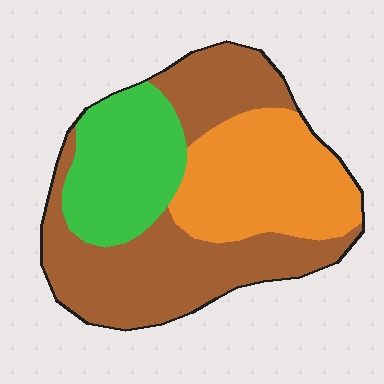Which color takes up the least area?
Green, at roughly 25%.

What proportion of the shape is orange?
Orange covers roughly 30% of the shape.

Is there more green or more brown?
Brown.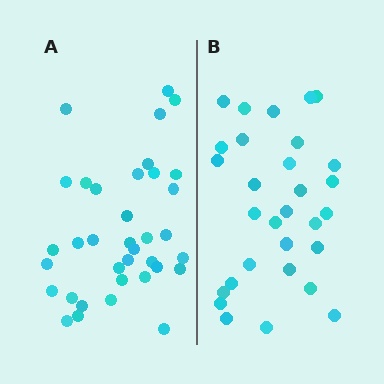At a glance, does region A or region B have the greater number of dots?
Region A (the left region) has more dots.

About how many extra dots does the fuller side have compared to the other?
Region A has about 6 more dots than region B.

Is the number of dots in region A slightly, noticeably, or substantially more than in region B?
Region A has only slightly more — the two regions are fairly close. The ratio is roughly 1.2 to 1.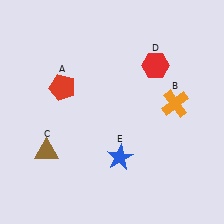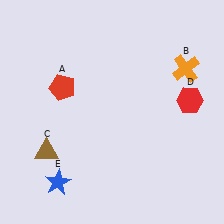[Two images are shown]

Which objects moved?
The objects that moved are: the orange cross (B), the red hexagon (D), the blue star (E).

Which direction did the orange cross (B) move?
The orange cross (B) moved up.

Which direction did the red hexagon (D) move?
The red hexagon (D) moved right.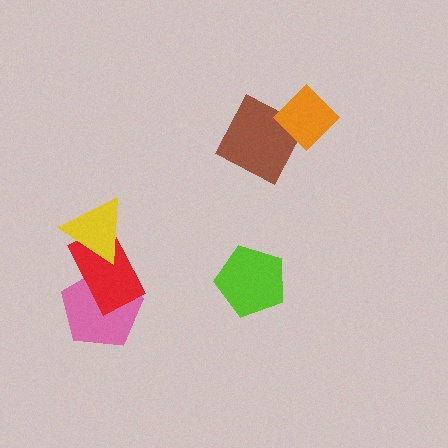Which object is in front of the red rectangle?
The yellow triangle is in front of the red rectangle.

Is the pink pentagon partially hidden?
Yes, it is partially covered by another shape.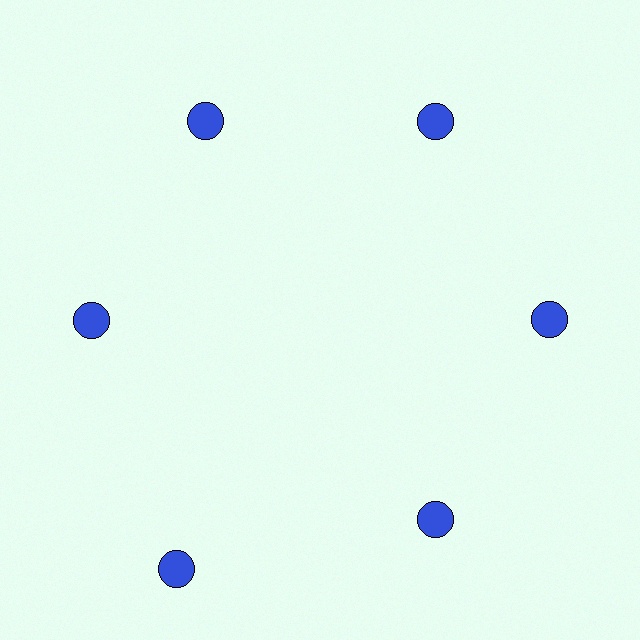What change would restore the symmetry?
The symmetry would be restored by moving it inward, back onto the ring so that all 6 circles sit at equal angles and equal distance from the center.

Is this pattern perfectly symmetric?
No. The 6 blue circles are arranged in a ring, but one element near the 7 o'clock position is pushed outward from the center, breaking the 6-fold rotational symmetry.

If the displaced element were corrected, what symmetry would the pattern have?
It would have 6-fold rotational symmetry — the pattern would map onto itself every 60 degrees.